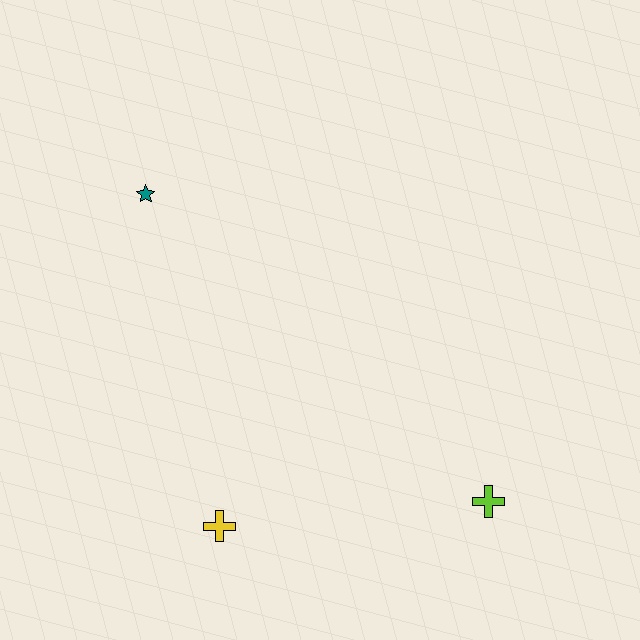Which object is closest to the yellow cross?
The lime cross is closest to the yellow cross.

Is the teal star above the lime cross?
Yes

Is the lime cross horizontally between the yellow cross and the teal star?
No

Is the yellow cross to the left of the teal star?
No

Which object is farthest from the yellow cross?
The teal star is farthest from the yellow cross.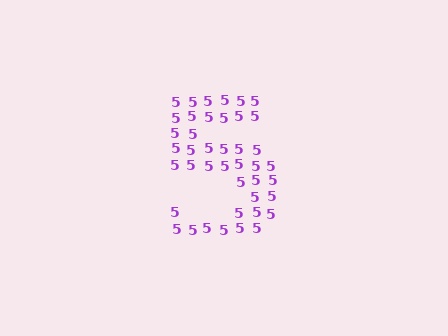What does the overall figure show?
The overall figure shows the digit 5.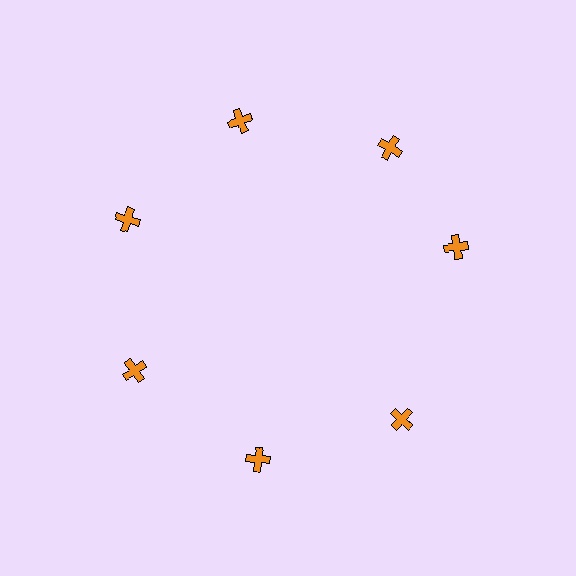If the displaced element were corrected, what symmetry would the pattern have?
It would have 7-fold rotational symmetry — the pattern would map onto itself every 51 degrees.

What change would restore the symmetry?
The symmetry would be restored by rotating it back into even spacing with its neighbors so that all 7 crosses sit at equal angles and equal distance from the center.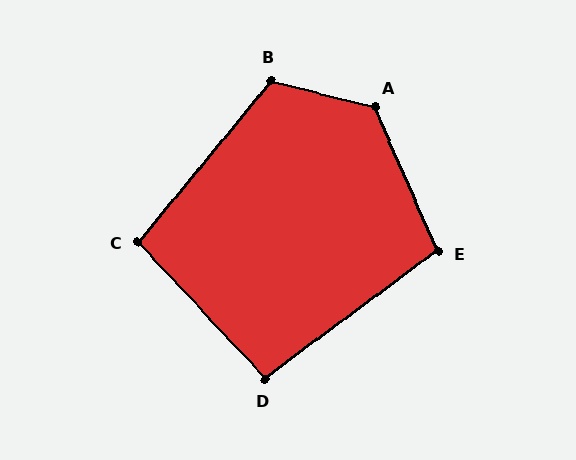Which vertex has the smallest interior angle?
D, at approximately 96 degrees.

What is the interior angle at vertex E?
Approximately 103 degrees (obtuse).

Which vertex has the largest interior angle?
A, at approximately 128 degrees.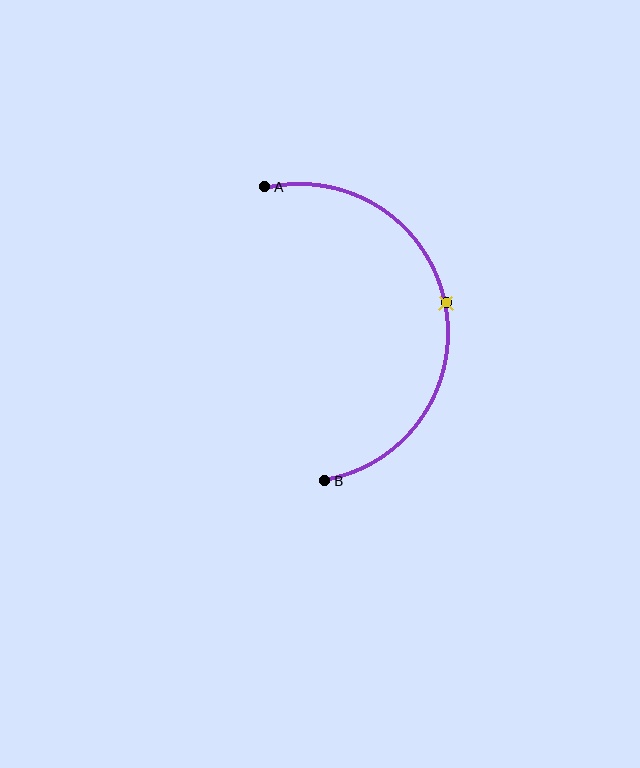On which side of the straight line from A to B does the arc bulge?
The arc bulges to the right of the straight line connecting A and B.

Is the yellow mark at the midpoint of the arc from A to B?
Yes. The yellow mark lies on the arc at equal arc-length from both A and B — it is the arc midpoint.